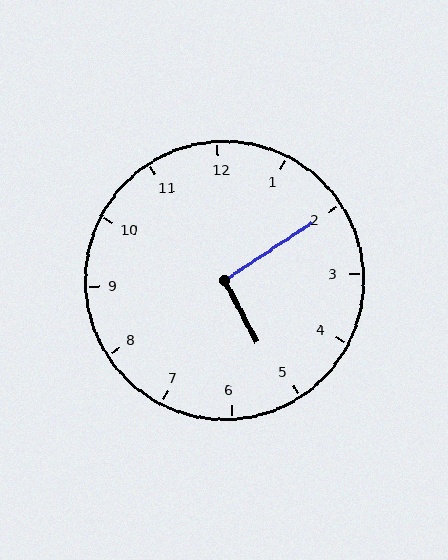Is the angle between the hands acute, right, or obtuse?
It is right.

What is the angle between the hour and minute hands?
Approximately 95 degrees.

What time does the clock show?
5:10.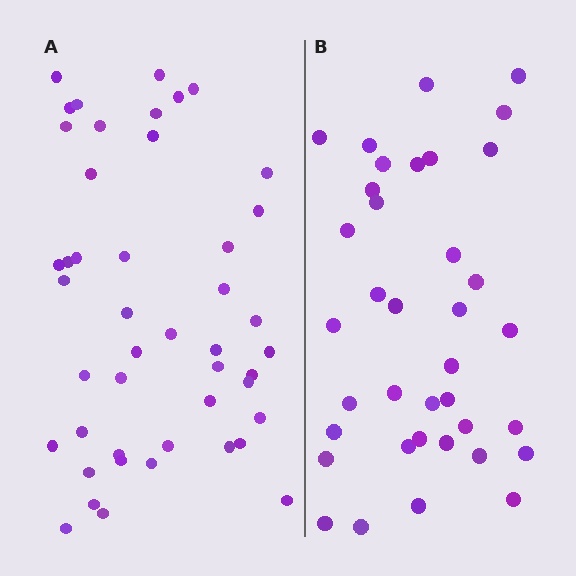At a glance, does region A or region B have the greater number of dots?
Region A (the left region) has more dots.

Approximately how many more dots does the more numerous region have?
Region A has roughly 8 or so more dots than region B.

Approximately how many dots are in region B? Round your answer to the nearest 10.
About 40 dots. (The exact count is 37, which rounds to 40.)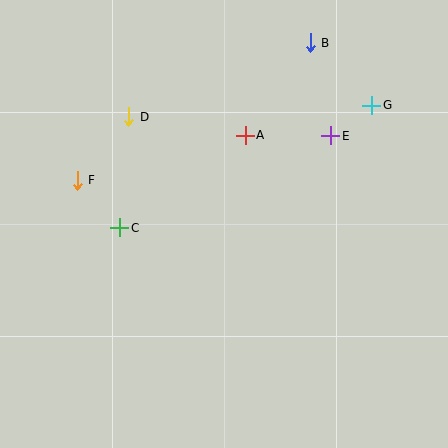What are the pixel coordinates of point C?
Point C is at (120, 228).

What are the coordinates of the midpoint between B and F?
The midpoint between B and F is at (194, 112).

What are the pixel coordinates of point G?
Point G is at (372, 105).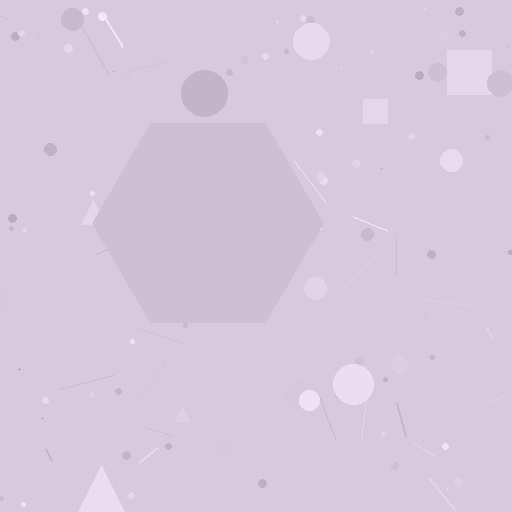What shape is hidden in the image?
A hexagon is hidden in the image.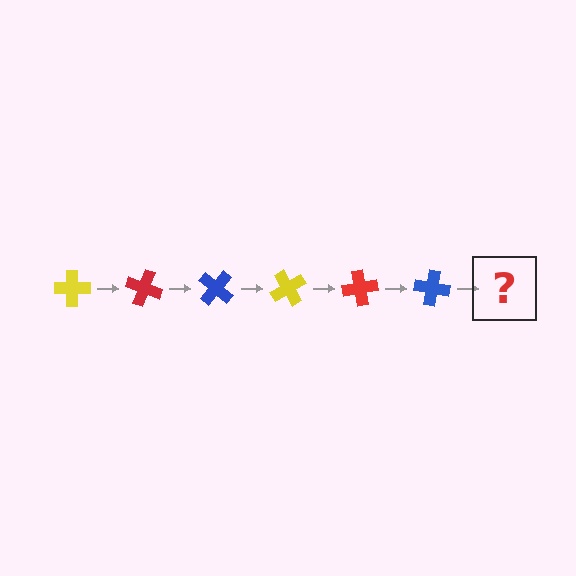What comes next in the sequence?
The next element should be a yellow cross, rotated 120 degrees from the start.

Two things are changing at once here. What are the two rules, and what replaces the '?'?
The two rules are that it rotates 20 degrees each step and the color cycles through yellow, red, and blue. The '?' should be a yellow cross, rotated 120 degrees from the start.